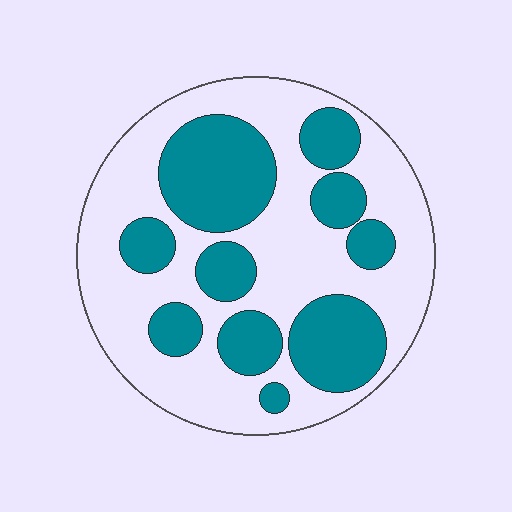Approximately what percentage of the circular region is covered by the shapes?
Approximately 40%.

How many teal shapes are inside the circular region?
10.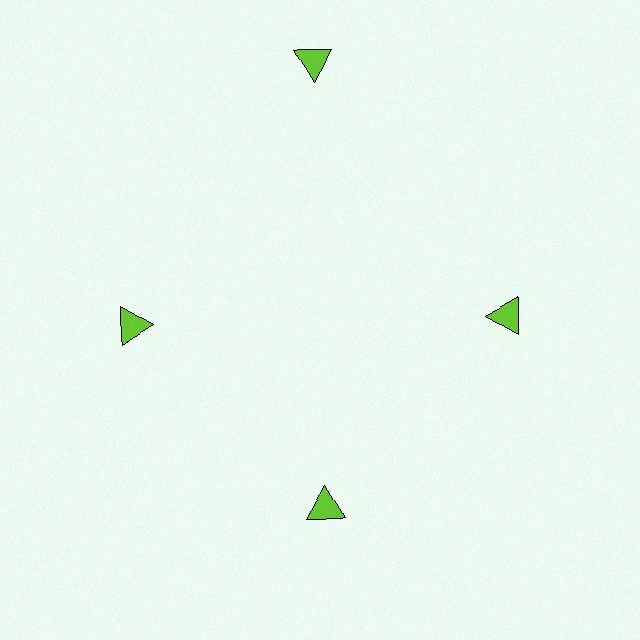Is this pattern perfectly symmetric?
No. The 4 lime triangles are arranged in a ring, but one element near the 12 o'clock position is pushed outward from the center, breaking the 4-fold rotational symmetry.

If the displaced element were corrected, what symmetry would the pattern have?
It would have 4-fold rotational symmetry — the pattern would map onto itself every 90 degrees.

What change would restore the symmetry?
The symmetry would be restored by moving it inward, back onto the ring so that all 4 triangles sit at equal angles and equal distance from the center.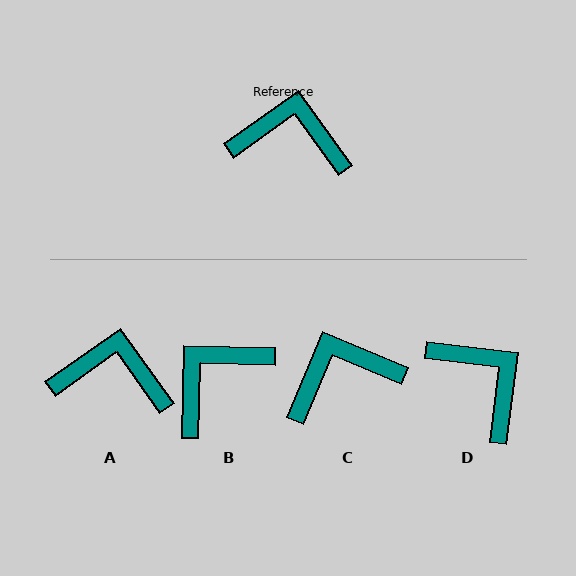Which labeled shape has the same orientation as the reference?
A.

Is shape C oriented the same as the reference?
No, it is off by about 32 degrees.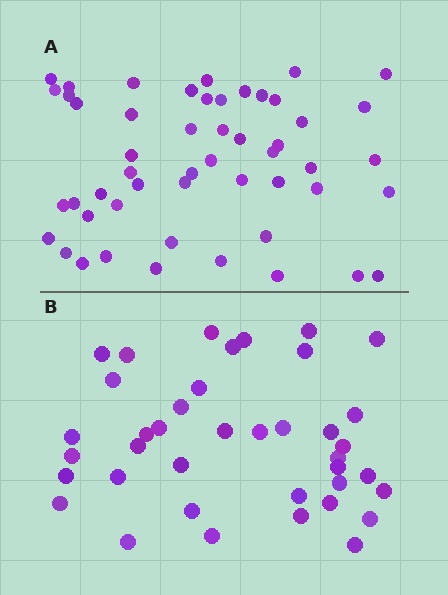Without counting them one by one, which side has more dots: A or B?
Region A (the top region) has more dots.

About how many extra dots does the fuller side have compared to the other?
Region A has roughly 12 or so more dots than region B.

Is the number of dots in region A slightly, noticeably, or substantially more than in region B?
Region A has noticeably more, but not dramatically so. The ratio is roughly 1.3 to 1.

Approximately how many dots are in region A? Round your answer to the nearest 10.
About 50 dots. (The exact count is 51, which rounds to 50.)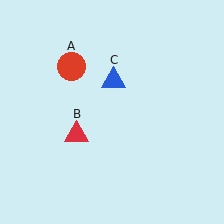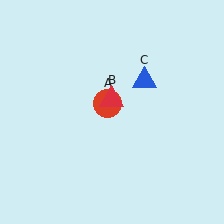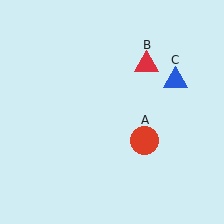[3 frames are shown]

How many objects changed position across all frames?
3 objects changed position: red circle (object A), red triangle (object B), blue triangle (object C).